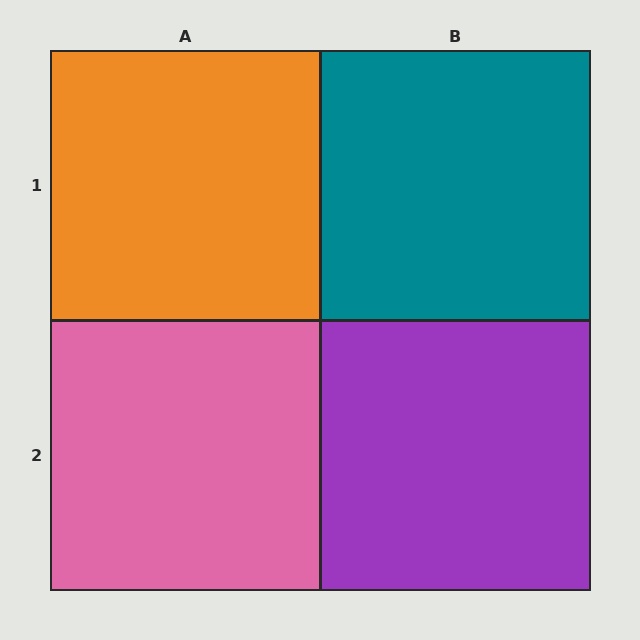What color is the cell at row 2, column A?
Pink.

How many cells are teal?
1 cell is teal.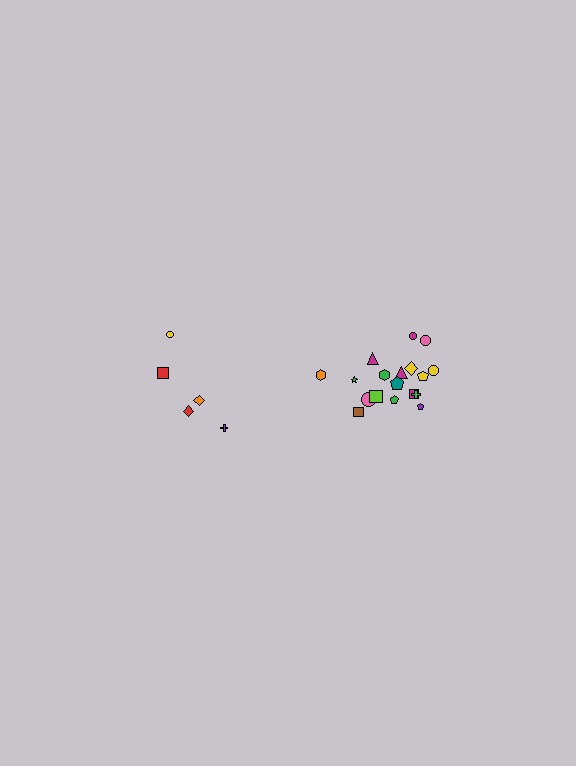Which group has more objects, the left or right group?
The right group.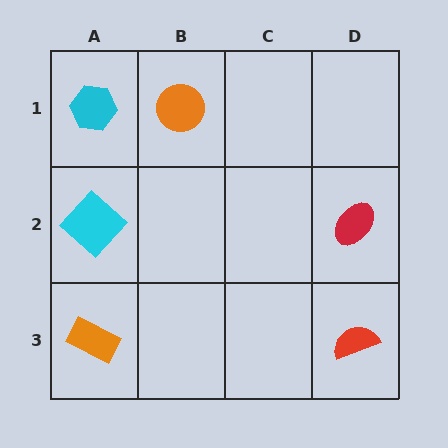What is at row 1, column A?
A cyan hexagon.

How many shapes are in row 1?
2 shapes.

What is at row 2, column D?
A red ellipse.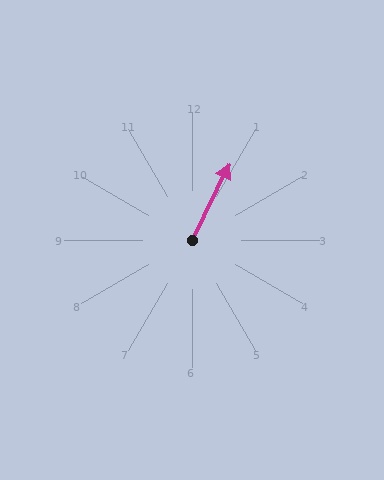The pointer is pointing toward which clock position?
Roughly 1 o'clock.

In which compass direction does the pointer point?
Northeast.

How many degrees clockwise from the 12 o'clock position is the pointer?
Approximately 26 degrees.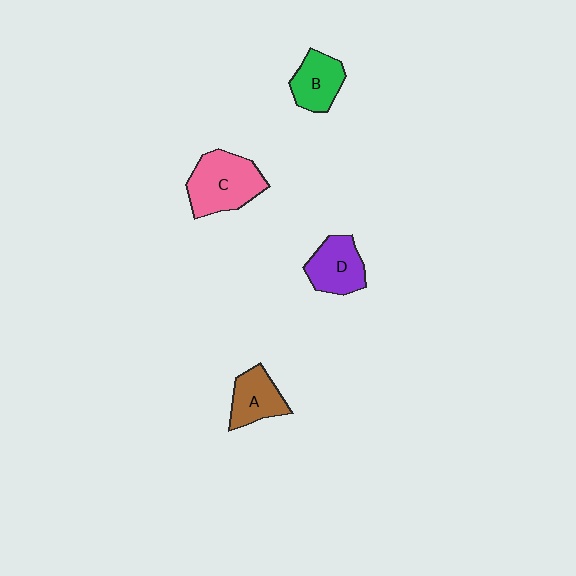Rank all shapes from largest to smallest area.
From largest to smallest: C (pink), D (purple), A (brown), B (green).